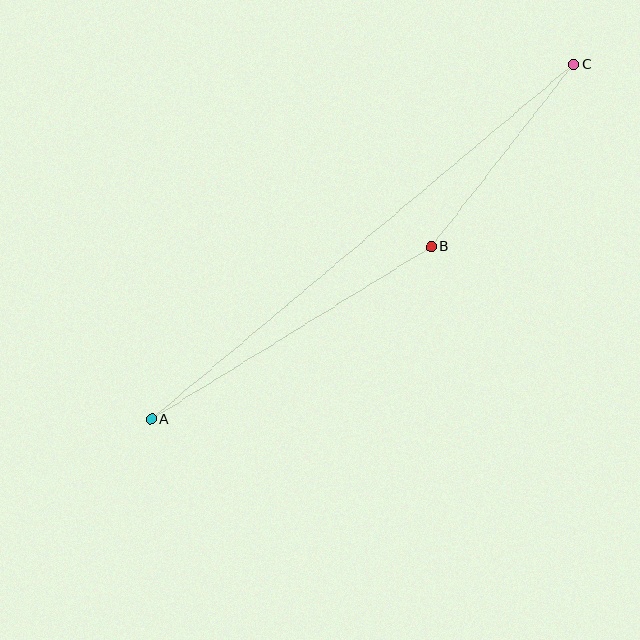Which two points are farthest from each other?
Points A and C are farthest from each other.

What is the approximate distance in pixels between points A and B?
The distance between A and B is approximately 329 pixels.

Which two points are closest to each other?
Points B and C are closest to each other.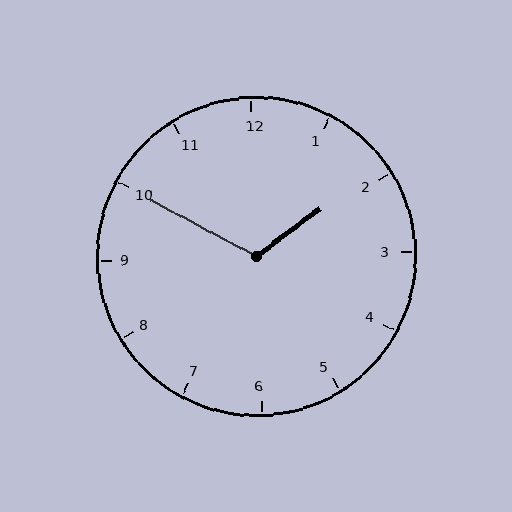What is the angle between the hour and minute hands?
Approximately 115 degrees.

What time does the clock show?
1:50.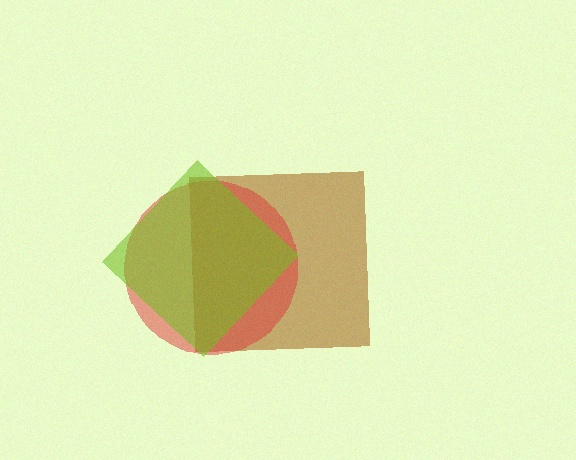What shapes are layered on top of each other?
The layered shapes are: a brown square, a red circle, a lime diamond.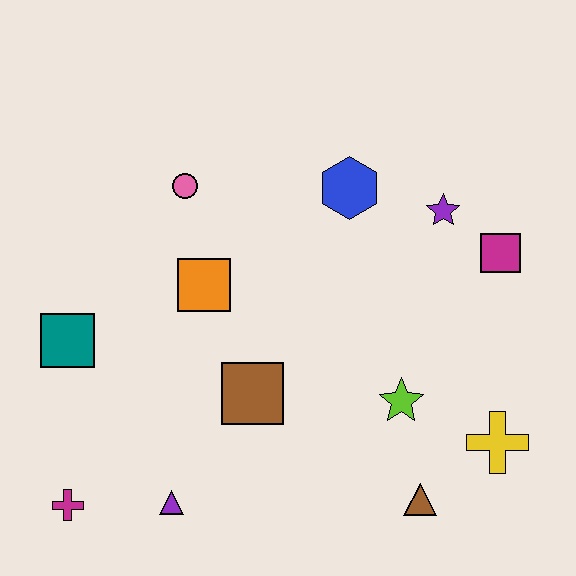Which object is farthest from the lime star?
The magenta cross is farthest from the lime star.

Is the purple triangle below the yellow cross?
Yes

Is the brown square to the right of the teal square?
Yes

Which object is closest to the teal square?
The orange square is closest to the teal square.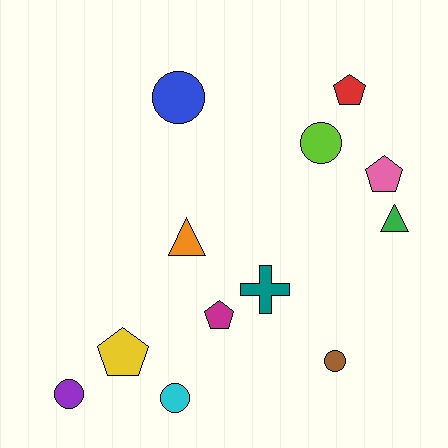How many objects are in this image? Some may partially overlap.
There are 12 objects.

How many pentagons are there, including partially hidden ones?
There are 4 pentagons.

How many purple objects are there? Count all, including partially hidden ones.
There is 1 purple object.